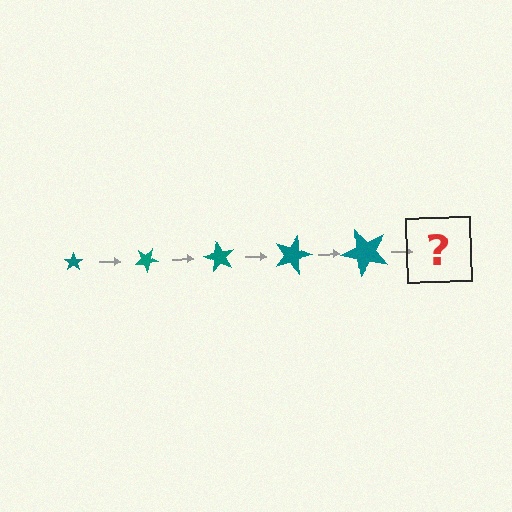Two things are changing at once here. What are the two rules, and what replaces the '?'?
The two rules are that the star grows larger each step and it rotates 30 degrees each step. The '?' should be a star, larger than the previous one and rotated 150 degrees from the start.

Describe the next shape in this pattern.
It should be a star, larger than the previous one and rotated 150 degrees from the start.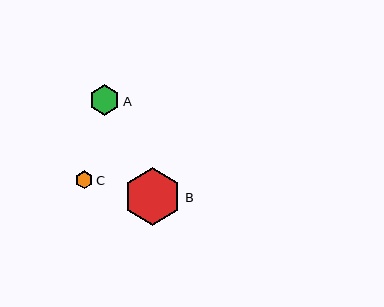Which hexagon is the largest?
Hexagon B is the largest with a size of approximately 58 pixels.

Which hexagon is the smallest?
Hexagon C is the smallest with a size of approximately 18 pixels.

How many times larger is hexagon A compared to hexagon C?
Hexagon A is approximately 1.7 times the size of hexagon C.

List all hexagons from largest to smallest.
From largest to smallest: B, A, C.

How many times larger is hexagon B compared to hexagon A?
Hexagon B is approximately 1.9 times the size of hexagon A.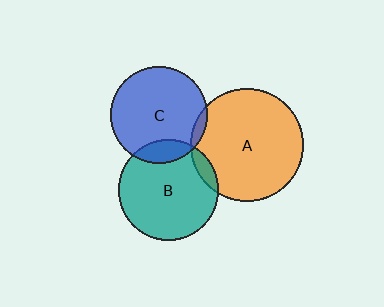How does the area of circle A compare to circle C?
Approximately 1.4 times.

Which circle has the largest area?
Circle A (orange).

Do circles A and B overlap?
Yes.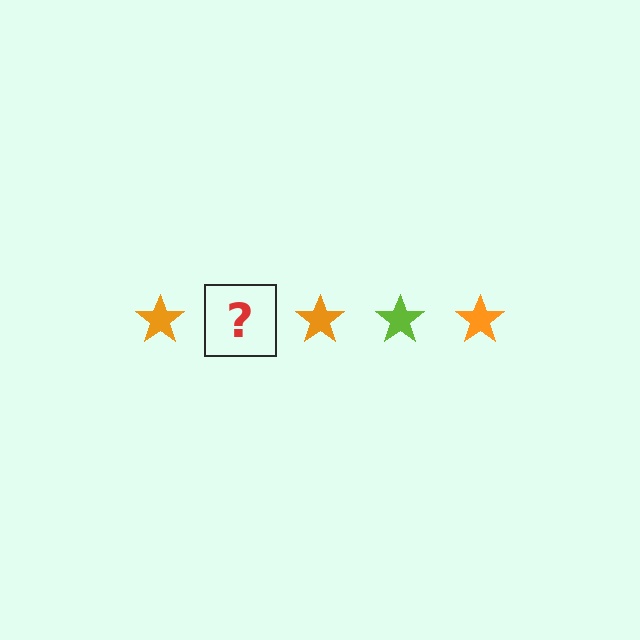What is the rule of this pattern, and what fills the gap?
The rule is that the pattern cycles through orange, lime stars. The gap should be filled with a lime star.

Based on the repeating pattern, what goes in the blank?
The blank should be a lime star.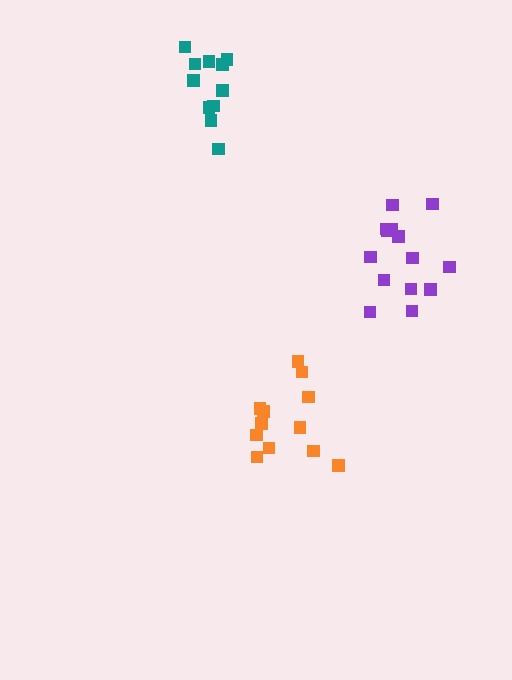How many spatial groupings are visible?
There are 3 spatial groupings.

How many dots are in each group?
Group 1: 11 dots, Group 2: 14 dots, Group 3: 12 dots (37 total).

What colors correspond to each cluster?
The clusters are colored: teal, purple, orange.